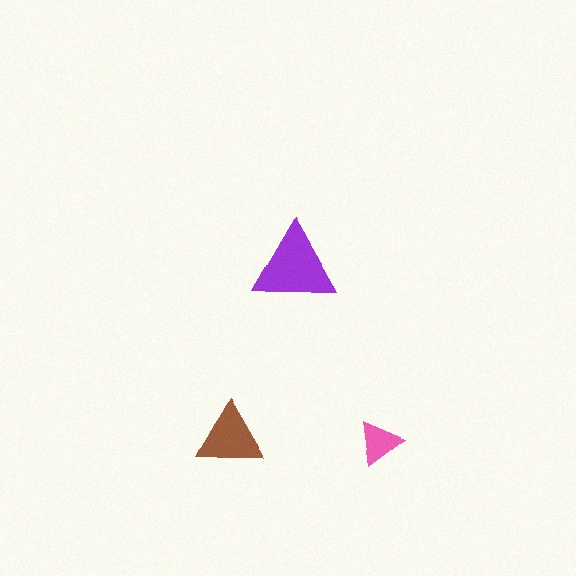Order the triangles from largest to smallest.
the purple one, the brown one, the pink one.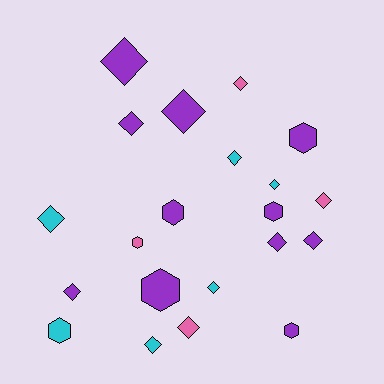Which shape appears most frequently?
Diamond, with 14 objects.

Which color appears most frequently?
Purple, with 11 objects.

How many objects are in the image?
There are 21 objects.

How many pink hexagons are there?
There is 1 pink hexagon.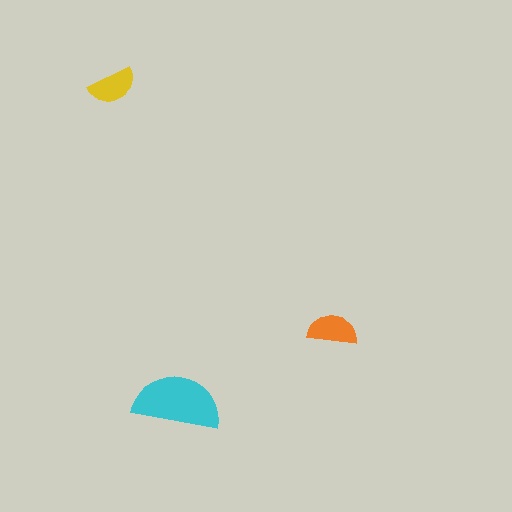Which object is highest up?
The yellow semicircle is topmost.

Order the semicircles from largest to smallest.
the cyan one, the orange one, the yellow one.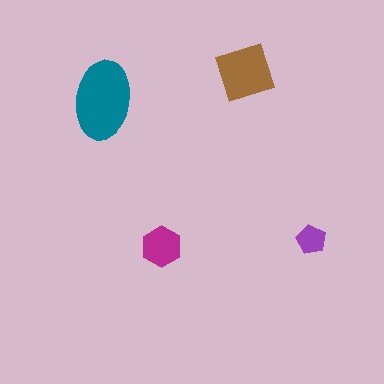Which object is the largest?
The teal ellipse.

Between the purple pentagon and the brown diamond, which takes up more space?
The brown diamond.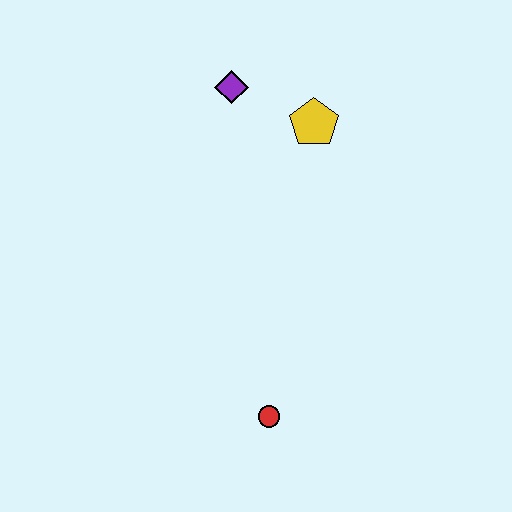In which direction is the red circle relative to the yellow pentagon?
The red circle is below the yellow pentagon.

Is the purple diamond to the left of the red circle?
Yes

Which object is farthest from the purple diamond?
The red circle is farthest from the purple diamond.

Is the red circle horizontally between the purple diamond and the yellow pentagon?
Yes